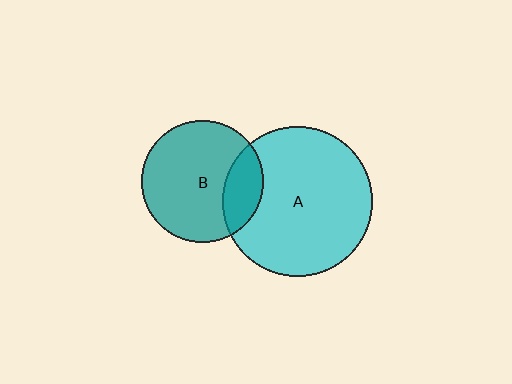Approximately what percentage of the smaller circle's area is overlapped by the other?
Approximately 20%.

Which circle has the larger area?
Circle A (cyan).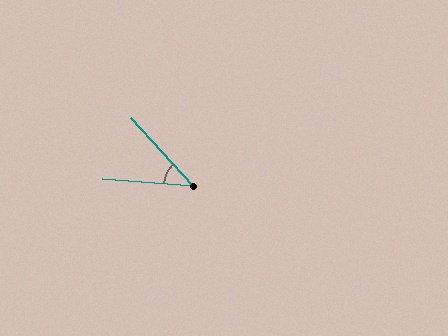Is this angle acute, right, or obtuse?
It is acute.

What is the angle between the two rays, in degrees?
Approximately 43 degrees.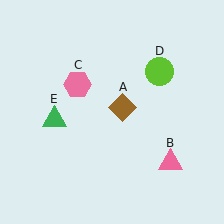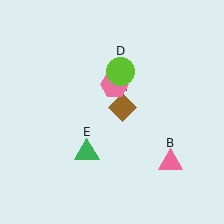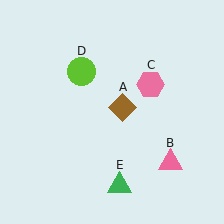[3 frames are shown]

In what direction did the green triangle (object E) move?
The green triangle (object E) moved down and to the right.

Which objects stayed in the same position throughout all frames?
Brown diamond (object A) and pink triangle (object B) remained stationary.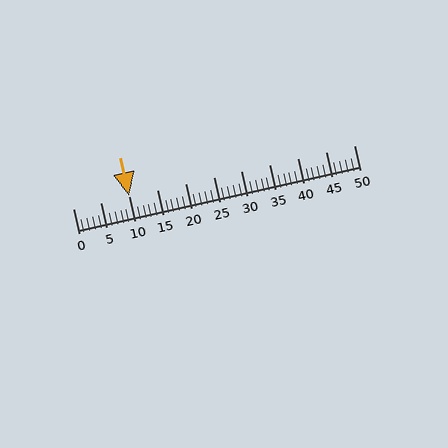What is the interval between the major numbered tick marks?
The major tick marks are spaced 5 units apart.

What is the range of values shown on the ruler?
The ruler shows values from 0 to 50.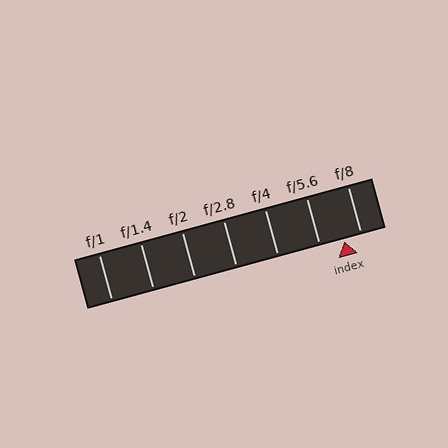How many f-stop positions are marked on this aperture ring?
There are 7 f-stop positions marked.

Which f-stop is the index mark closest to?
The index mark is closest to f/8.